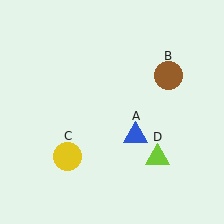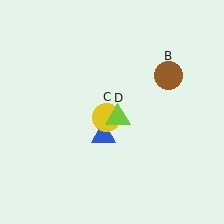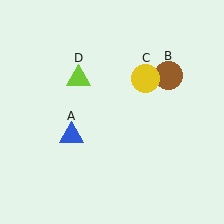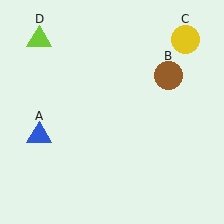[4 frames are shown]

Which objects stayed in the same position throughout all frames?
Brown circle (object B) remained stationary.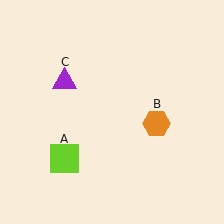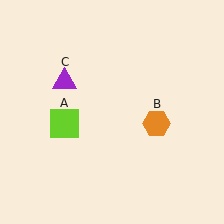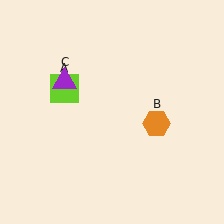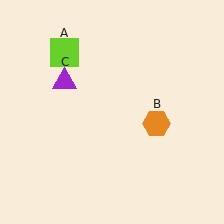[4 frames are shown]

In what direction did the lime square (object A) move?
The lime square (object A) moved up.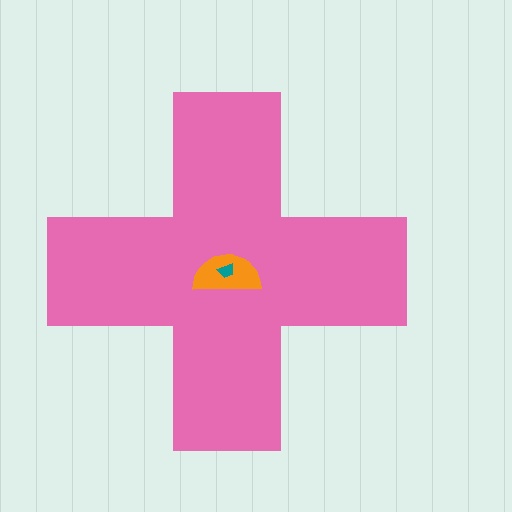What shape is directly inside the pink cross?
The orange semicircle.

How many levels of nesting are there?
3.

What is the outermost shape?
The pink cross.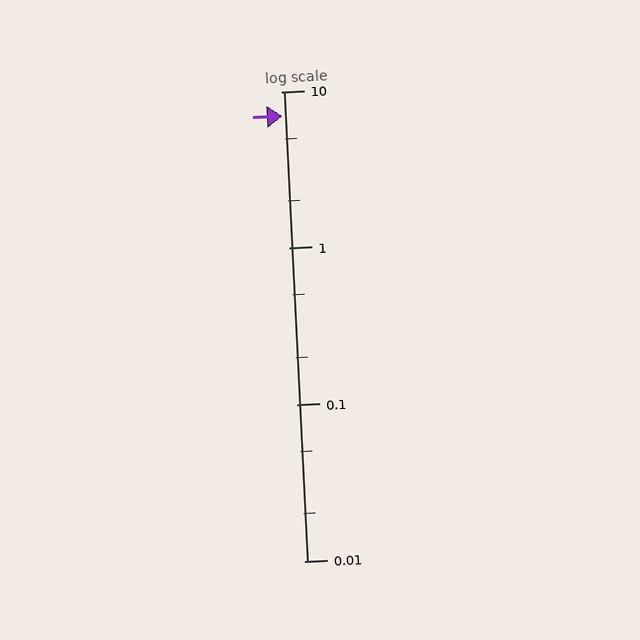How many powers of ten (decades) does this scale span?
The scale spans 3 decades, from 0.01 to 10.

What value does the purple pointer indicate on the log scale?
The pointer indicates approximately 7.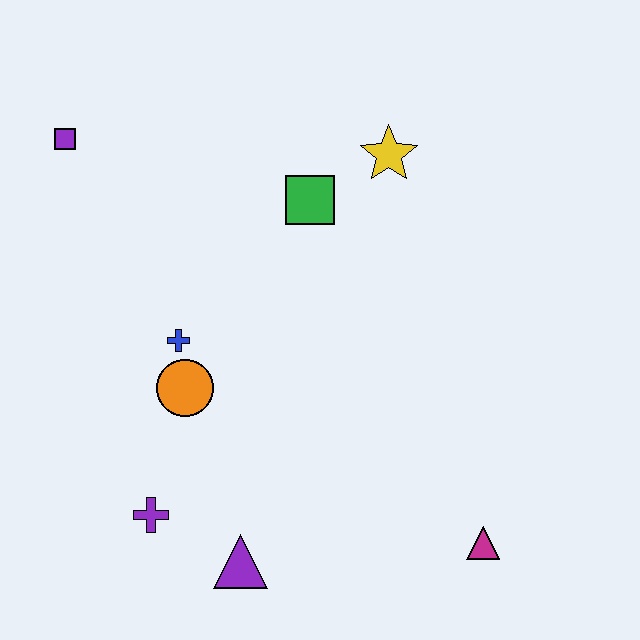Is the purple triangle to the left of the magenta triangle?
Yes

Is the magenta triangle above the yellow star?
No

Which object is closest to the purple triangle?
The purple cross is closest to the purple triangle.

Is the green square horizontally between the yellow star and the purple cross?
Yes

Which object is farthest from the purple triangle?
The purple square is farthest from the purple triangle.